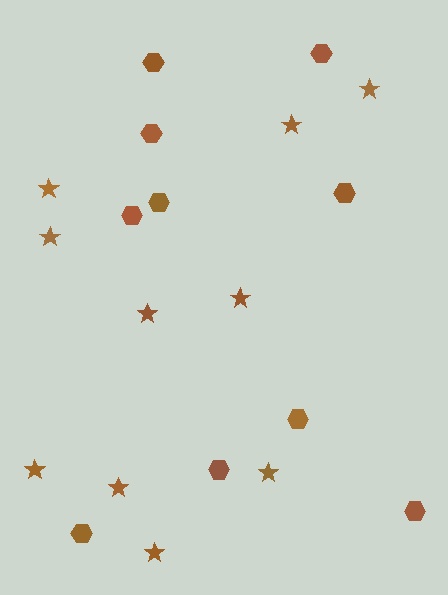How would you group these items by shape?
There are 2 groups: one group of stars (10) and one group of hexagons (10).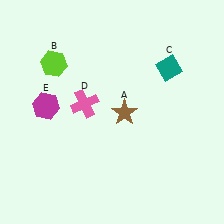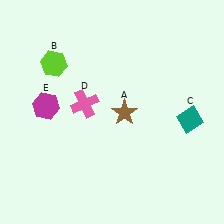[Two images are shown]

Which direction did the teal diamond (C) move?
The teal diamond (C) moved down.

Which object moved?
The teal diamond (C) moved down.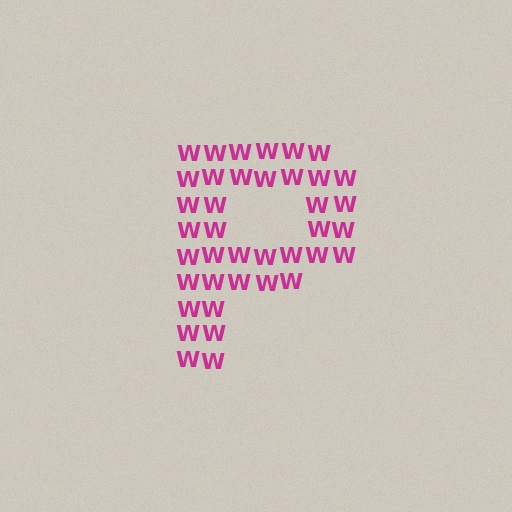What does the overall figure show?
The overall figure shows the letter P.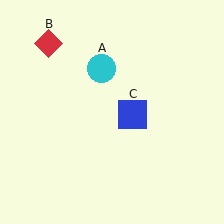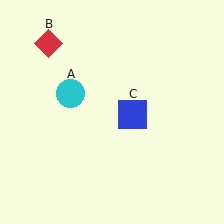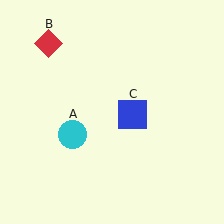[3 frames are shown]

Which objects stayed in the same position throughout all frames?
Red diamond (object B) and blue square (object C) remained stationary.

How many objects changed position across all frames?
1 object changed position: cyan circle (object A).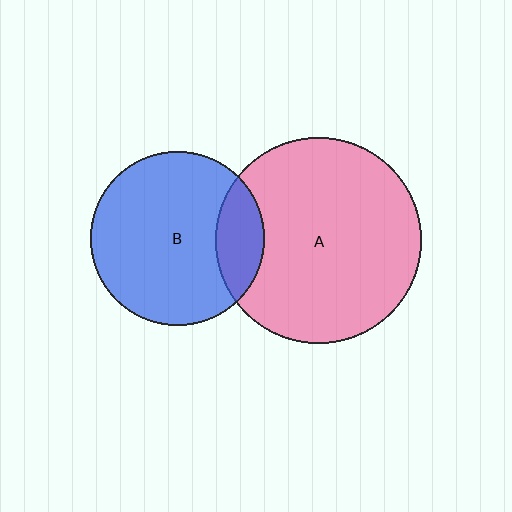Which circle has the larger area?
Circle A (pink).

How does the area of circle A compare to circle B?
Approximately 1.4 times.